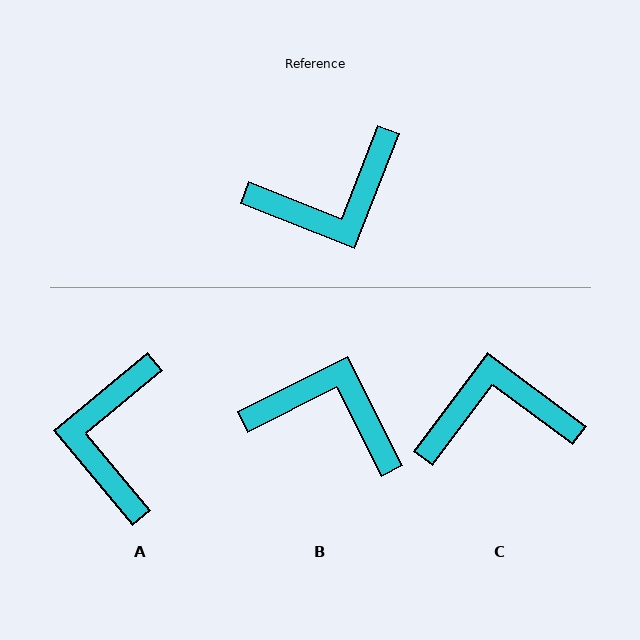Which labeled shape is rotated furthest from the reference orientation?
C, about 165 degrees away.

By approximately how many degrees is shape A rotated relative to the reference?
Approximately 119 degrees clockwise.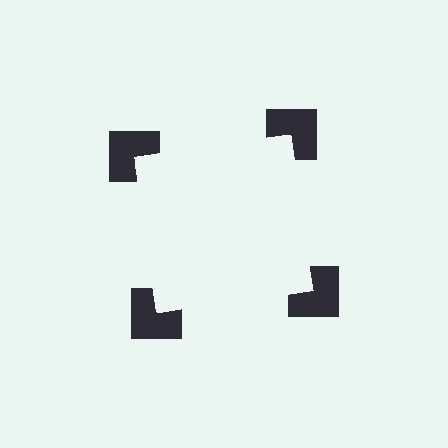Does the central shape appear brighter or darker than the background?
It typically appears slightly brighter than the background, even though no actual brightness change is drawn.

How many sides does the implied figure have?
4 sides.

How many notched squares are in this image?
There are 4 — one at each vertex of the illusory square.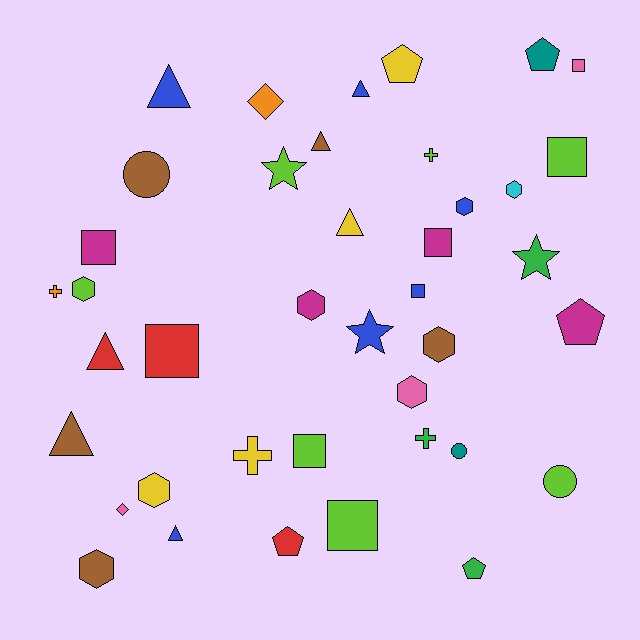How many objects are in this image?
There are 40 objects.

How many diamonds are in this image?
There are 2 diamonds.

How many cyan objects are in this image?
There is 1 cyan object.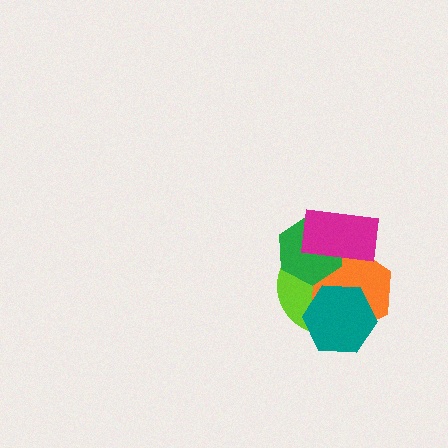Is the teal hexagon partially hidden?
No, no other shape covers it.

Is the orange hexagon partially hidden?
Yes, it is partially covered by another shape.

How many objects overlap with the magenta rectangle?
3 objects overlap with the magenta rectangle.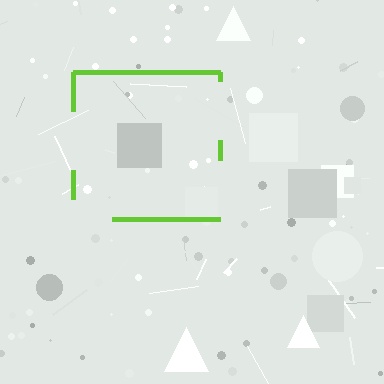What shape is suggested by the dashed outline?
The dashed outline suggests a square.